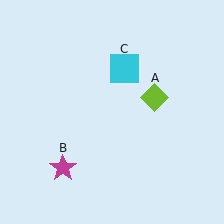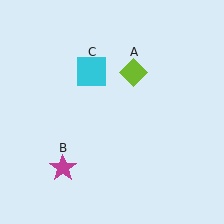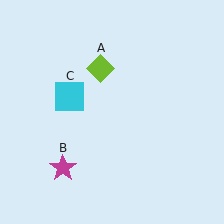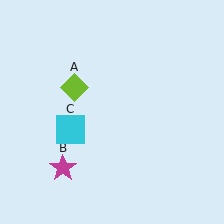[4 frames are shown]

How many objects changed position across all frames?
2 objects changed position: lime diamond (object A), cyan square (object C).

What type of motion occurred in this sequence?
The lime diamond (object A), cyan square (object C) rotated counterclockwise around the center of the scene.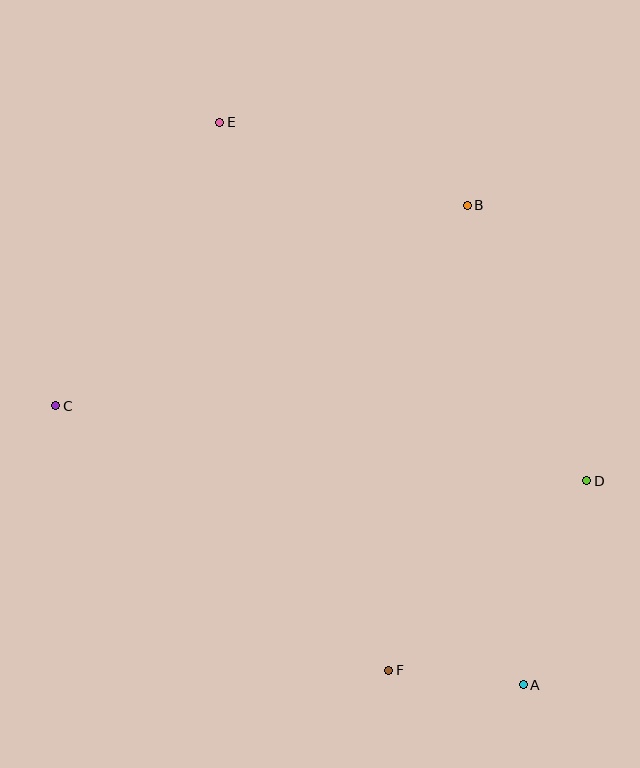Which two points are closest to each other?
Points A and F are closest to each other.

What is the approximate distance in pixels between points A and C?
The distance between A and C is approximately 544 pixels.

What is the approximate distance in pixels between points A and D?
The distance between A and D is approximately 214 pixels.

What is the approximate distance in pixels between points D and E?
The distance between D and E is approximately 513 pixels.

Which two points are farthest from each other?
Points A and E are farthest from each other.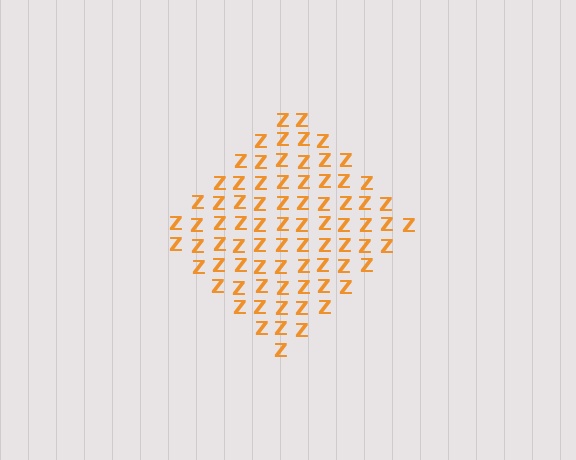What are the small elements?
The small elements are letter Z's.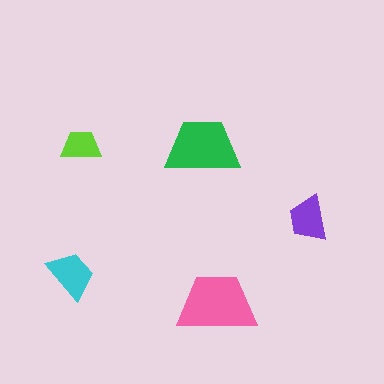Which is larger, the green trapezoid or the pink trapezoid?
The pink one.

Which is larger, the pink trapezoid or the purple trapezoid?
The pink one.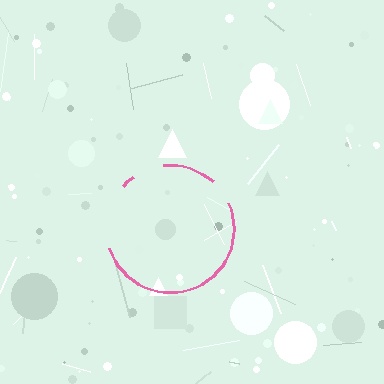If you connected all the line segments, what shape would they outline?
They would outline a circle.